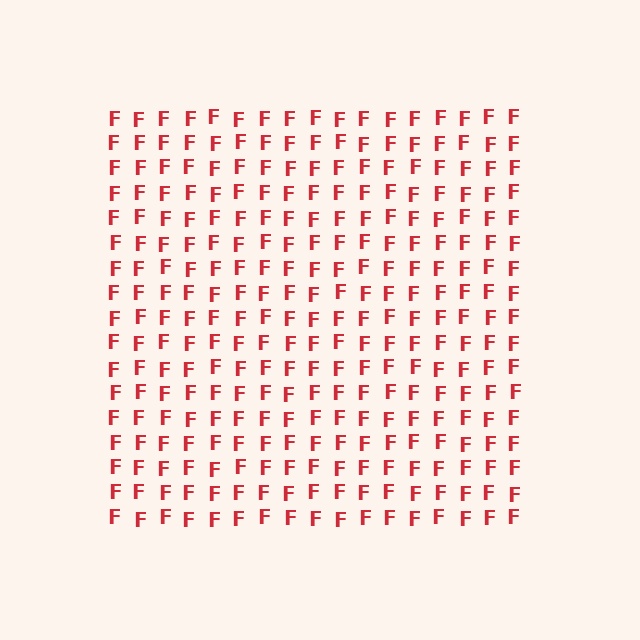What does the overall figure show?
The overall figure shows a square.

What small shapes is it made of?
It is made of small letter F's.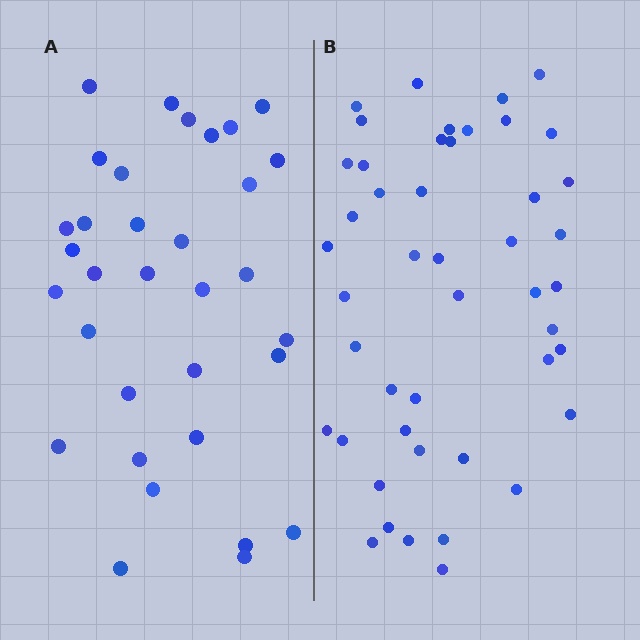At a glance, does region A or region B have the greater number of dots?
Region B (the right region) has more dots.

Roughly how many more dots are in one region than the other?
Region B has approximately 15 more dots than region A.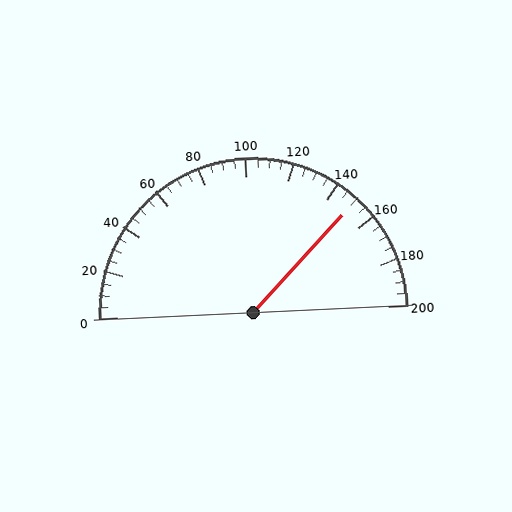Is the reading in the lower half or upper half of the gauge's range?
The reading is in the upper half of the range (0 to 200).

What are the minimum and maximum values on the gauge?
The gauge ranges from 0 to 200.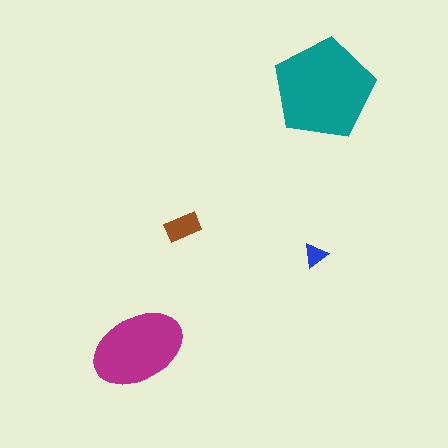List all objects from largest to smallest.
The teal pentagon, the magenta ellipse, the brown rectangle, the blue triangle.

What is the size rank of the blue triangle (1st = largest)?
4th.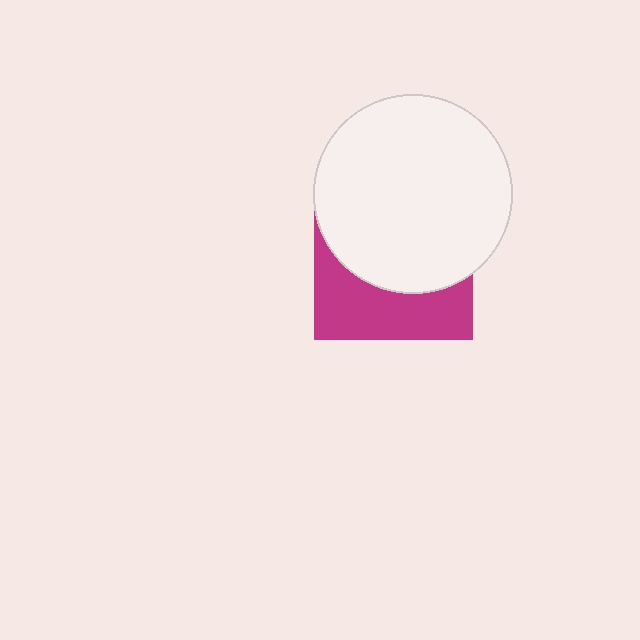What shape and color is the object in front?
The object in front is a white circle.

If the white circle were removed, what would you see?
You would see the complete magenta square.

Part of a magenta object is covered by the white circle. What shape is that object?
It is a square.